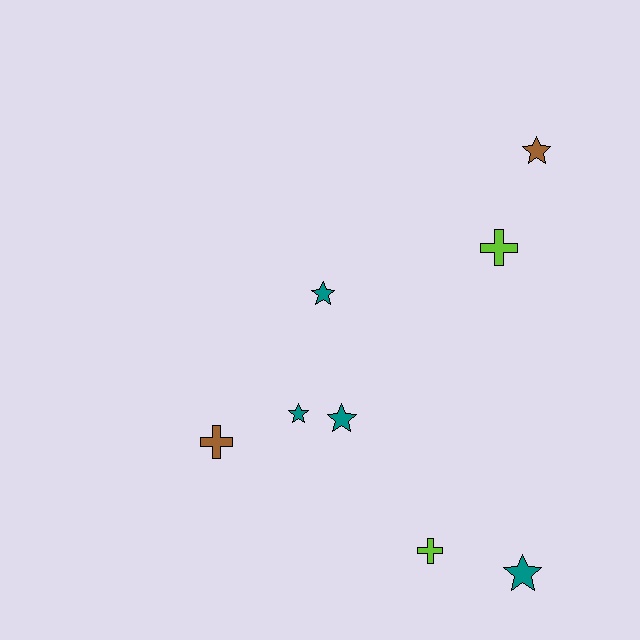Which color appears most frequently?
Teal, with 4 objects.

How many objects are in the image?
There are 8 objects.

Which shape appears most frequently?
Star, with 5 objects.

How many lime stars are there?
There are no lime stars.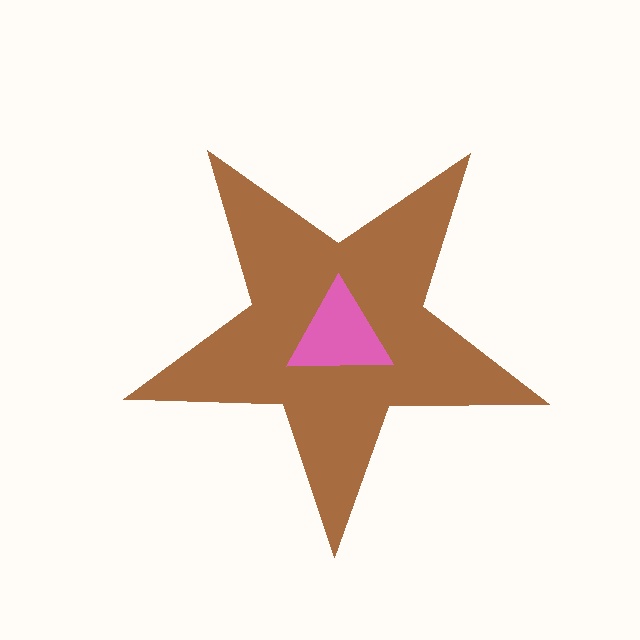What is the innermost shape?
The pink triangle.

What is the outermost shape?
The brown star.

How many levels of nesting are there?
2.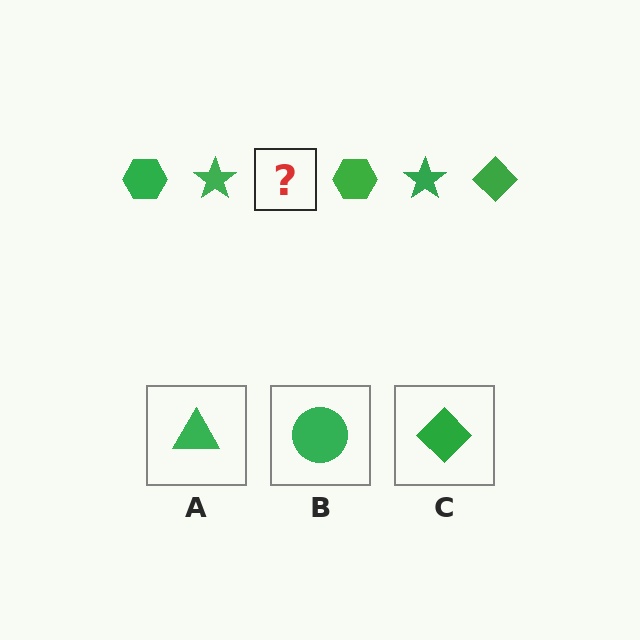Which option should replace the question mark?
Option C.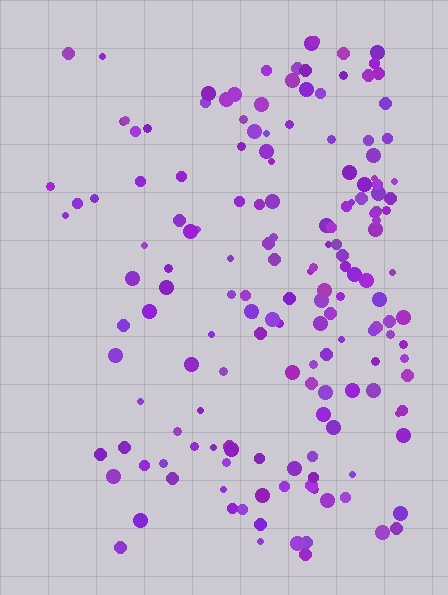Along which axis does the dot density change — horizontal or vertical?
Horizontal.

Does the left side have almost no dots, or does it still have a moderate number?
Still a moderate number, just noticeably fewer than the right.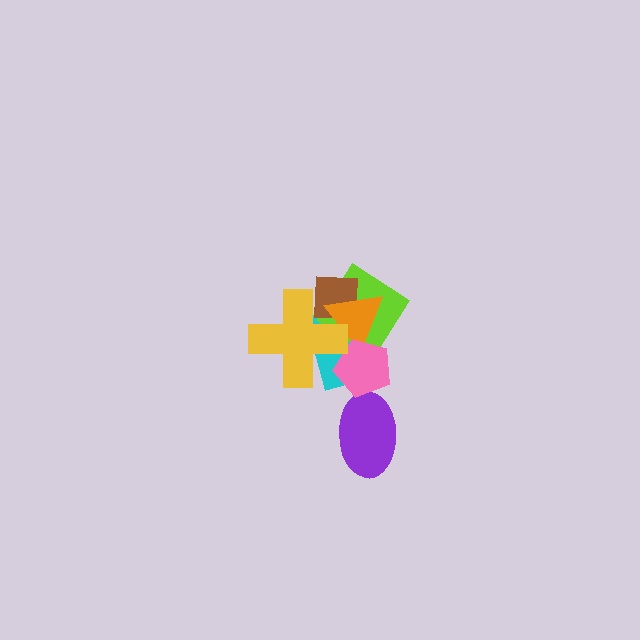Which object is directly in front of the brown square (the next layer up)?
The orange triangle is directly in front of the brown square.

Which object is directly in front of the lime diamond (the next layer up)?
The brown square is directly in front of the lime diamond.